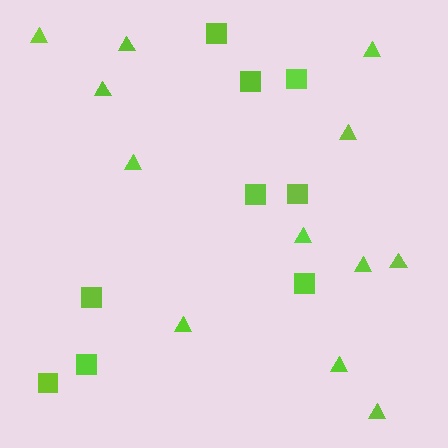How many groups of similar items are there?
There are 2 groups: one group of triangles (12) and one group of squares (9).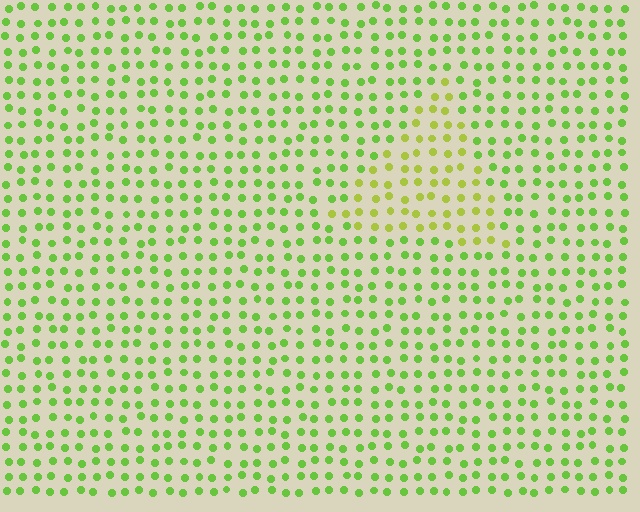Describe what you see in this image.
The image is filled with small lime elements in a uniform arrangement. A triangle-shaped region is visible where the elements are tinted to a slightly different hue, forming a subtle color boundary.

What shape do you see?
I see a triangle.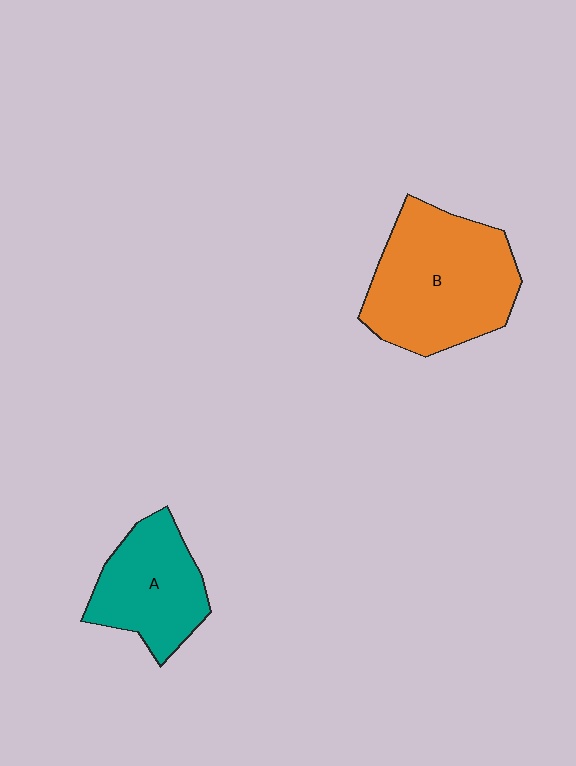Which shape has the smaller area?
Shape A (teal).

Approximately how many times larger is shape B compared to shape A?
Approximately 1.5 times.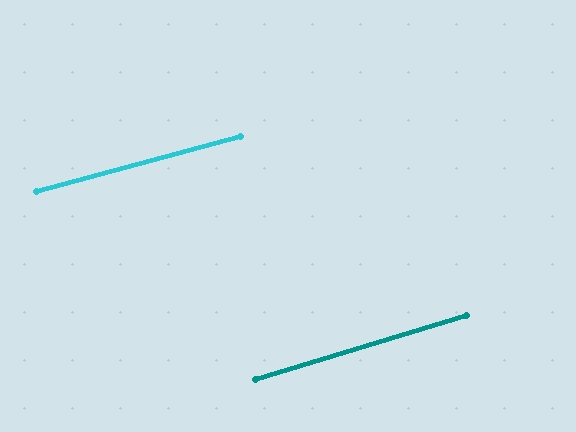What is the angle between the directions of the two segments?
Approximately 2 degrees.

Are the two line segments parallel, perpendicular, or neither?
Parallel — their directions differ by only 1.8°.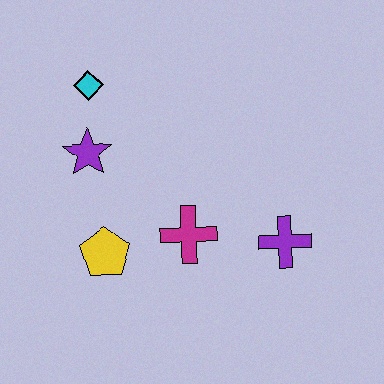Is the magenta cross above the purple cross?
Yes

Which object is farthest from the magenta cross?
The cyan diamond is farthest from the magenta cross.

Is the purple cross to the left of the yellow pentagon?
No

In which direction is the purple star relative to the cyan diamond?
The purple star is below the cyan diamond.